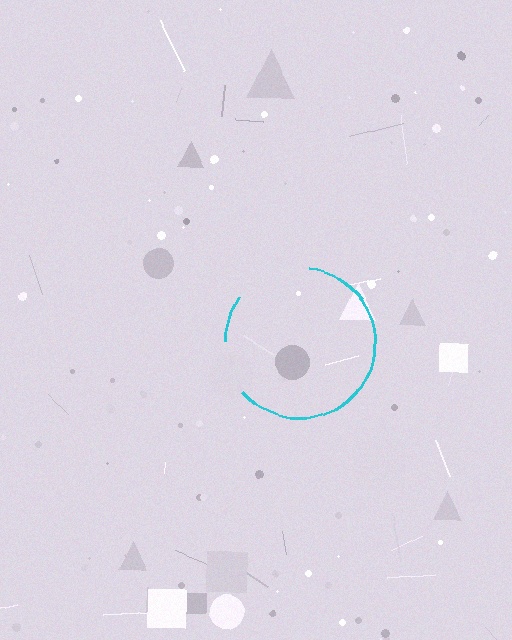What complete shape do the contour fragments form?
The contour fragments form a circle.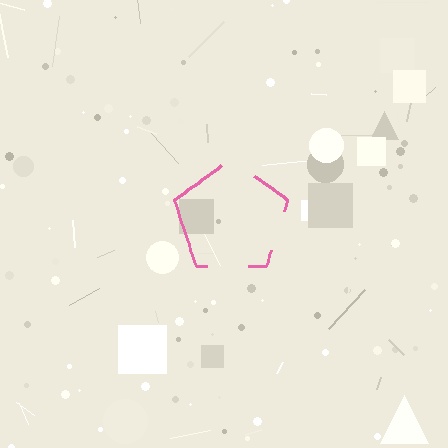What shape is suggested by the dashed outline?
The dashed outline suggests a pentagon.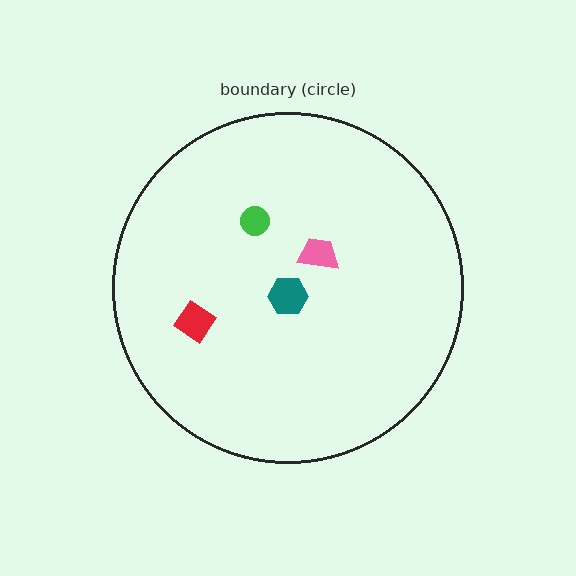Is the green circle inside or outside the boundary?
Inside.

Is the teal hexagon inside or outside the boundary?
Inside.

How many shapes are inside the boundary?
4 inside, 0 outside.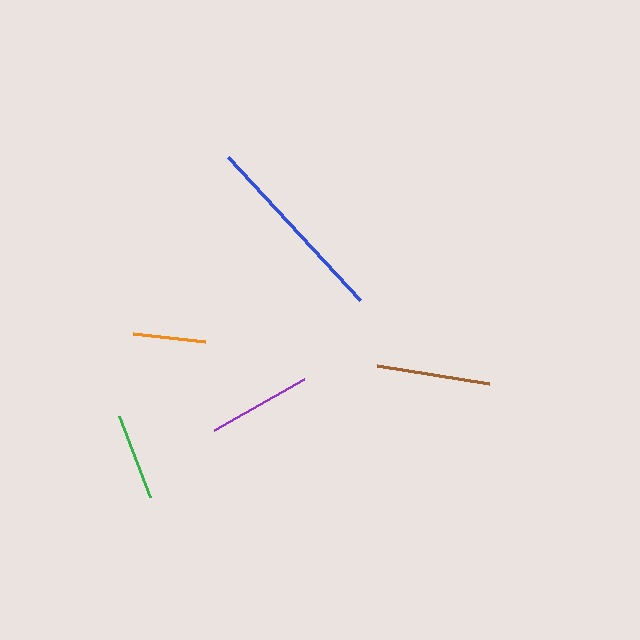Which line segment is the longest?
The blue line is the longest at approximately 195 pixels.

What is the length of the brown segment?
The brown segment is approximately 113 pixels long.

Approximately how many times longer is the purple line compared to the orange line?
The purple line is approximately 1.4 times the length of the orange line.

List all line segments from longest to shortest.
From longest to shortest: blue, brown, purple, green, orange.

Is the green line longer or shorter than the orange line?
The green line is longer than the orange line.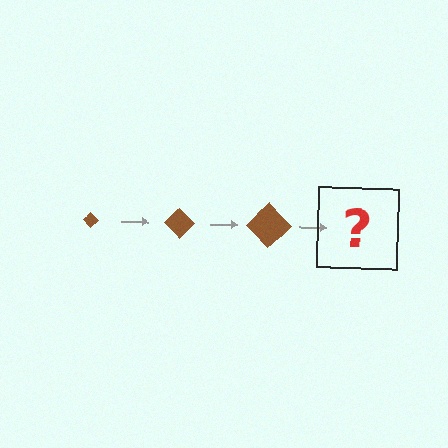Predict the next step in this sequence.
The next step is a brown diamond, larger than the previous one.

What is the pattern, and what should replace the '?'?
The pattern is that the diamond gets progressively larger each step. The '?' should be a brown diamond, larger than the previous one.